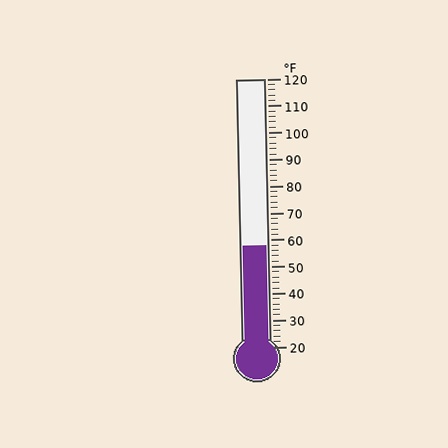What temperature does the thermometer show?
The thermometer shows approximately 58°F.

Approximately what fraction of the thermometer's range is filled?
The thermometer is filled to approximately 40% of its range.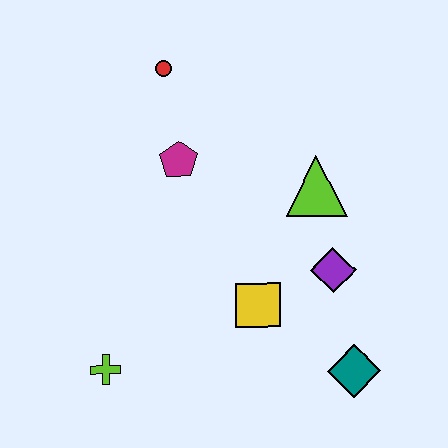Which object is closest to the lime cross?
The yellow square is closest to the lime cross.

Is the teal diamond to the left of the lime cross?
No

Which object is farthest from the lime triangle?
The lime cross is farthest from the lime triangle.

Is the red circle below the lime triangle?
No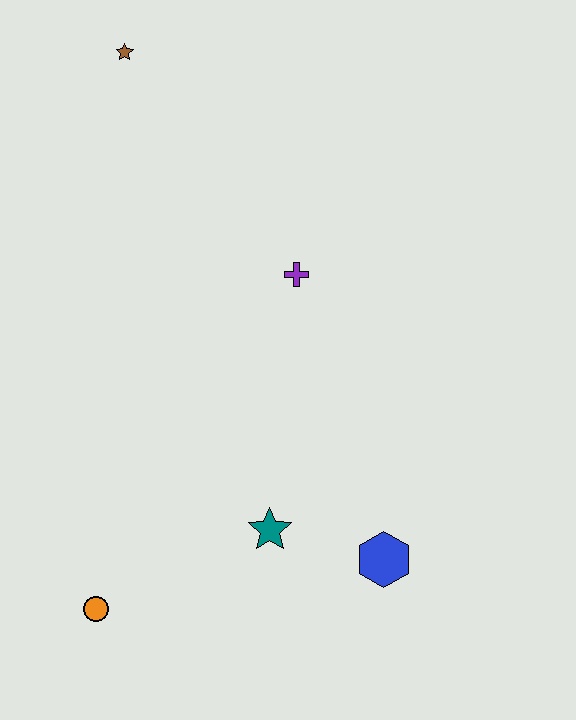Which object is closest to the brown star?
The purple cross is closest to the brown star.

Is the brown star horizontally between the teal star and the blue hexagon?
No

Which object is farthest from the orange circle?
The brown star is farthest from the orange circle.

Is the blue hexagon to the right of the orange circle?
Yes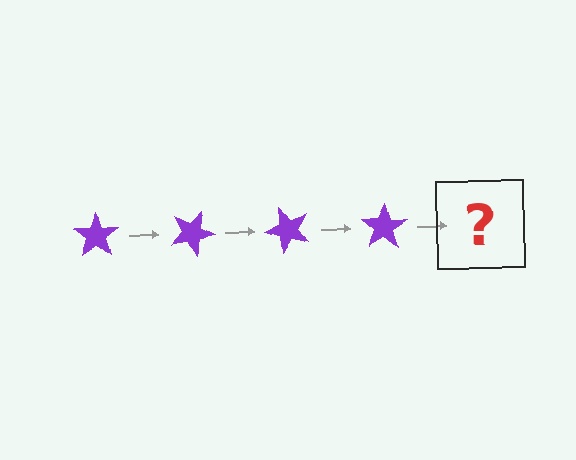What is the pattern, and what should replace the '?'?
The pattern is that the star rotates 25 degrees each step. The '?' should be a purple star rotated 100 degrees.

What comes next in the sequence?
The next element should be a purple star rotated 100 degrees.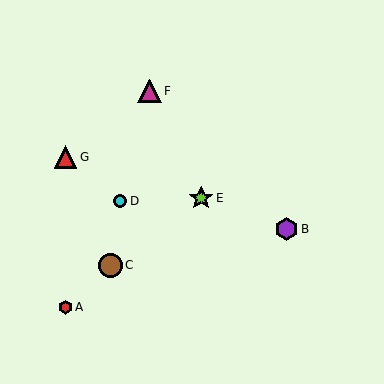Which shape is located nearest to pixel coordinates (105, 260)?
The brown circle (labeled C) at (110, 265) is nearest to that location.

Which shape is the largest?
The lime star (labeled E) is the largest.